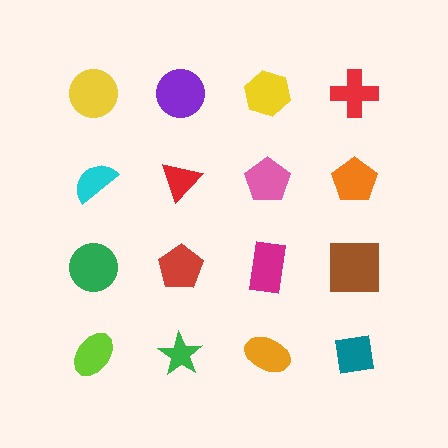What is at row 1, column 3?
A yellow hexagon.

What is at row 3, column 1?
A green circle.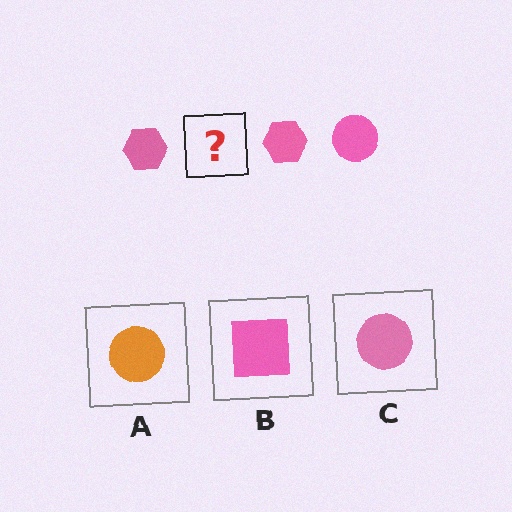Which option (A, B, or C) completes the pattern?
C.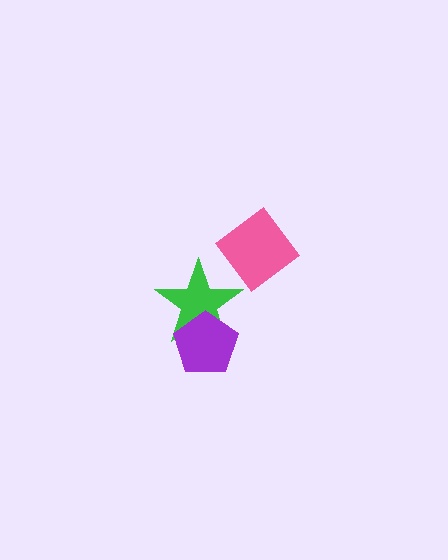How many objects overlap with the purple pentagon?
1 object overlaps with the purple pentagon.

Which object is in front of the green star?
The purple pentagon is in front of the green star.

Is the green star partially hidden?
Yes, it is partially covered by another shape.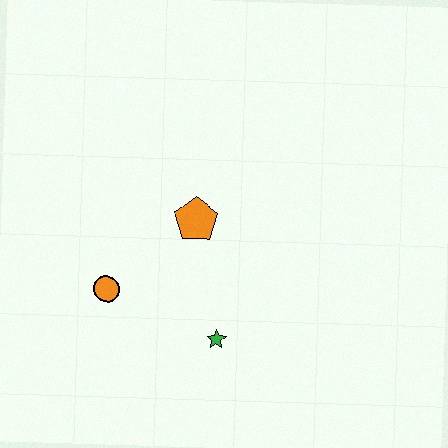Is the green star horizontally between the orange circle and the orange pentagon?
No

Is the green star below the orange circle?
Yes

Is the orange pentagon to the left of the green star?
Yes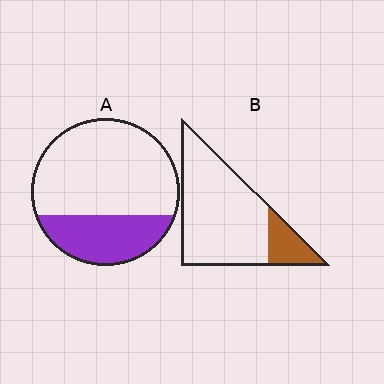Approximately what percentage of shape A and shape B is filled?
A is approximately 30% and B is approximately 20%.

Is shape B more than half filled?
No.